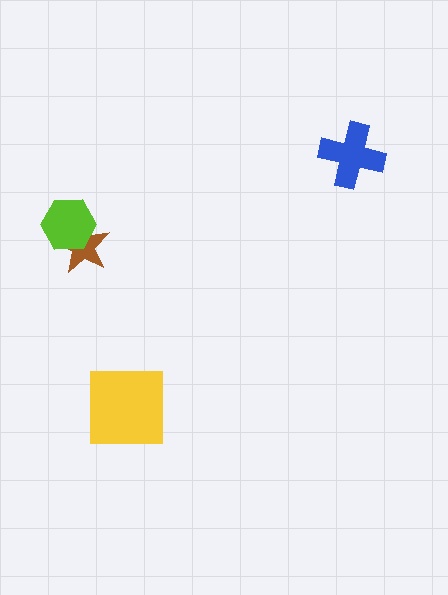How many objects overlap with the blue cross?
0 objects overlap with the blue cross.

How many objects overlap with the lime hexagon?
1 object overlaps with the lime hexagon.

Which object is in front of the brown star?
The lime hexagon is in front of the brown star.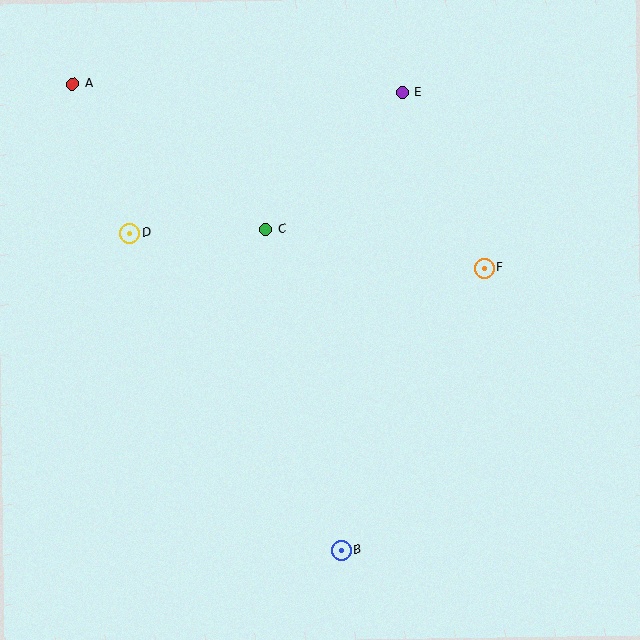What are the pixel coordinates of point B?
Point B is at (342, 550).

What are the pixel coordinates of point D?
Point D is at (129, 233).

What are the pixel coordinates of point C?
Point C is at (266, 229).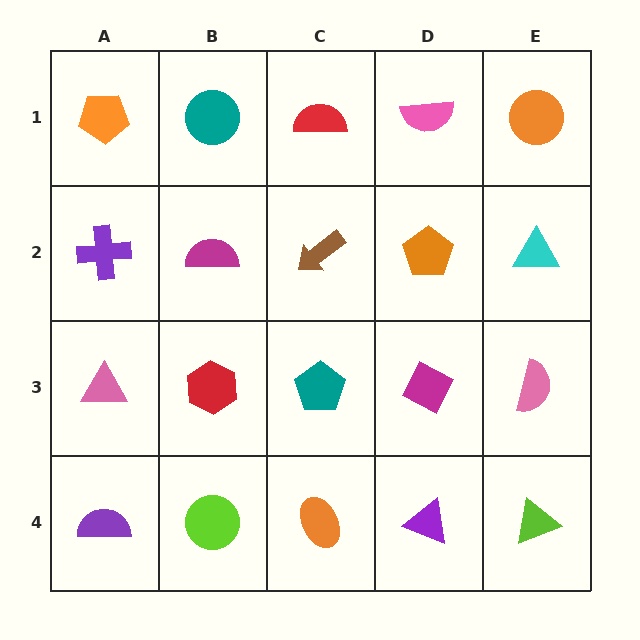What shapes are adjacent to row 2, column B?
A teal circle (row 1, column B), a red hexagon (row 3, column B), a purple cross (row 2, column A), a brown arrow (row 2, column C).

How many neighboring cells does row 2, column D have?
4.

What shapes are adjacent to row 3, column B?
A magenta semicircle (row 2, column B), a lime circle (row 4, column B), a pink triangle (row 3, column A), a teal pentagon (row 3, column C).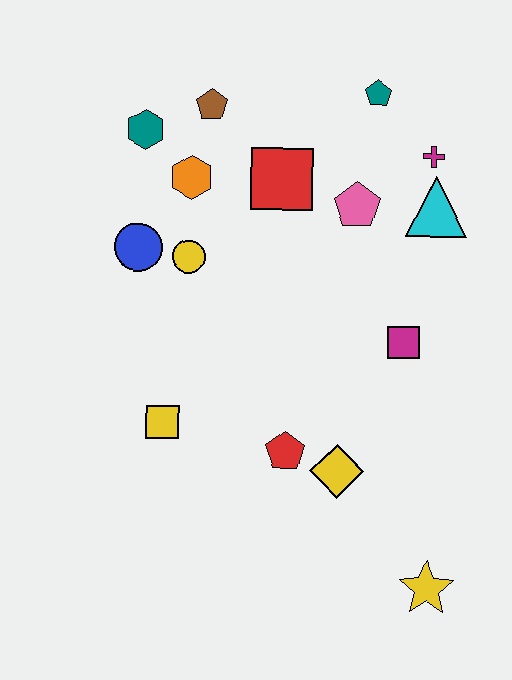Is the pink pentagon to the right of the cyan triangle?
No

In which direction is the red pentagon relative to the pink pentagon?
The red pentagon is below the pink pentagon.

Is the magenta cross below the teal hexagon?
Yes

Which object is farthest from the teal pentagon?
The yellow star is farthest from the teal pentagon.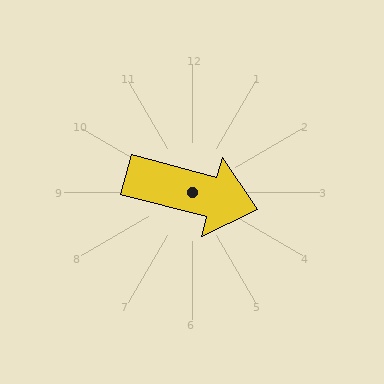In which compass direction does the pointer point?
East.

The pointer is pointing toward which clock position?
Roughly 3 o'clock.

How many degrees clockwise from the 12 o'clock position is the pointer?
Approximately 105 degrees.